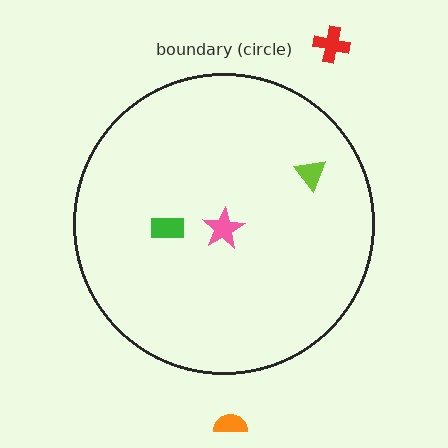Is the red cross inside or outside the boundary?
Outside.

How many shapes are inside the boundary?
3 inside, 2 outside.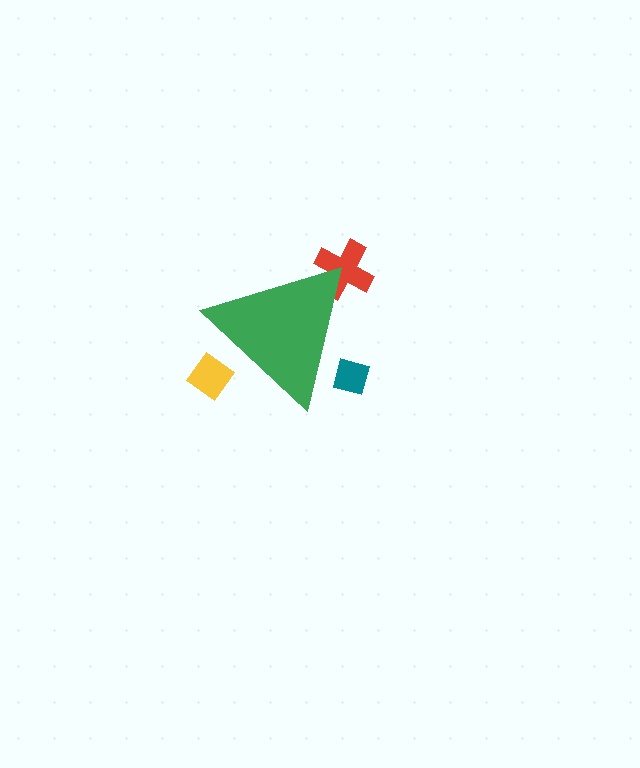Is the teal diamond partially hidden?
Yes, the teal diamond is partially hidden behind the green triangle.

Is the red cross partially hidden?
Yes, the red cross is partially hidden behind the green triangle.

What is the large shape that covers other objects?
A green triangle.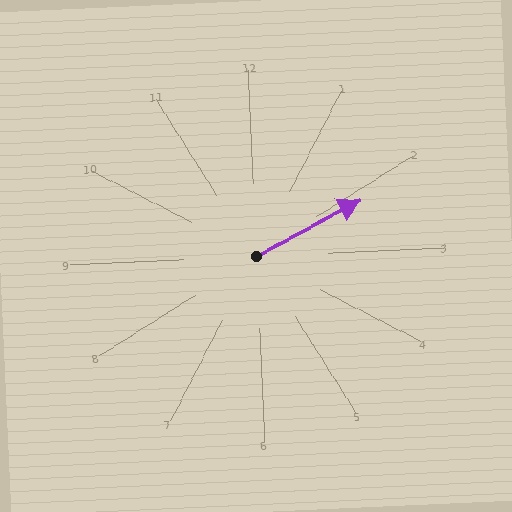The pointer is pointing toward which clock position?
Roughly 2 o'clock.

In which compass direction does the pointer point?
Northeast.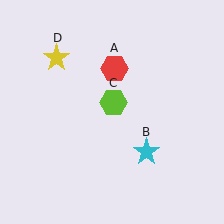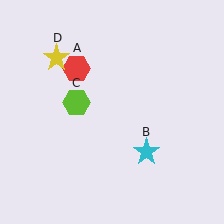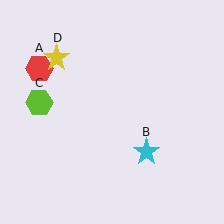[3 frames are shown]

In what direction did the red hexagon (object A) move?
The red hexagon (object A) moved left.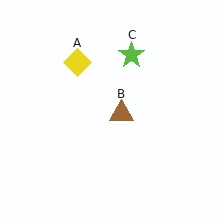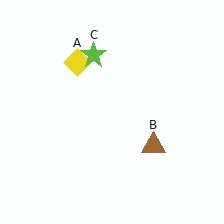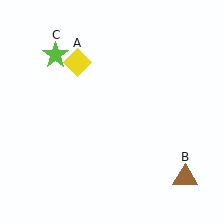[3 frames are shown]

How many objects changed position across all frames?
2 objects changed position: brown triangle (object B), lime star (object C).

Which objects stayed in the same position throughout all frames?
Yellow diamond (object A) remained stationary.